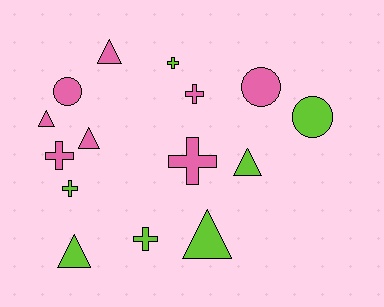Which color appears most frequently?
Pink, with 8 objects.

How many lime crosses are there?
There are 3 lime crosses.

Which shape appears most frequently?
Cross, with 6 objects.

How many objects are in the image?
There are 15 objects.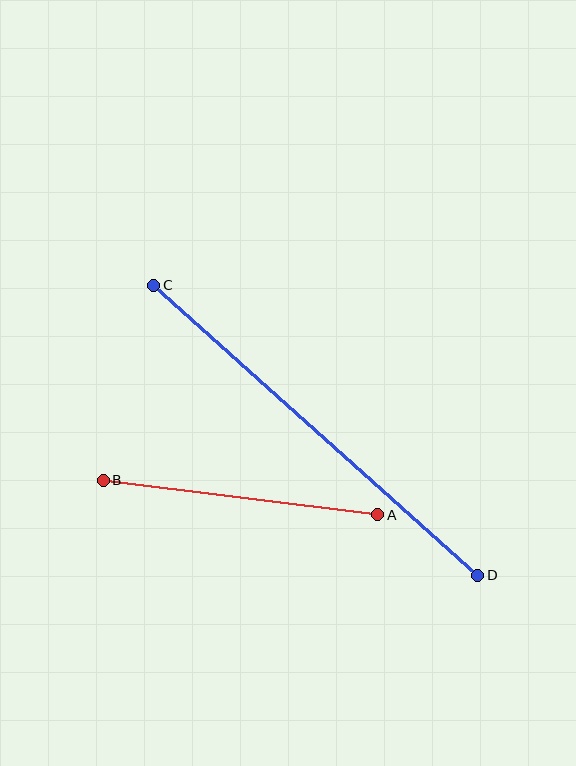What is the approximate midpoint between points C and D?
The midpoint is at approximately (316, 430) pixels.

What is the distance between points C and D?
The distance is approximately 435 pixels.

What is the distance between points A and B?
The distance is approximately 277 pixels.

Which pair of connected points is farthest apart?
Points C and D are farthest apart.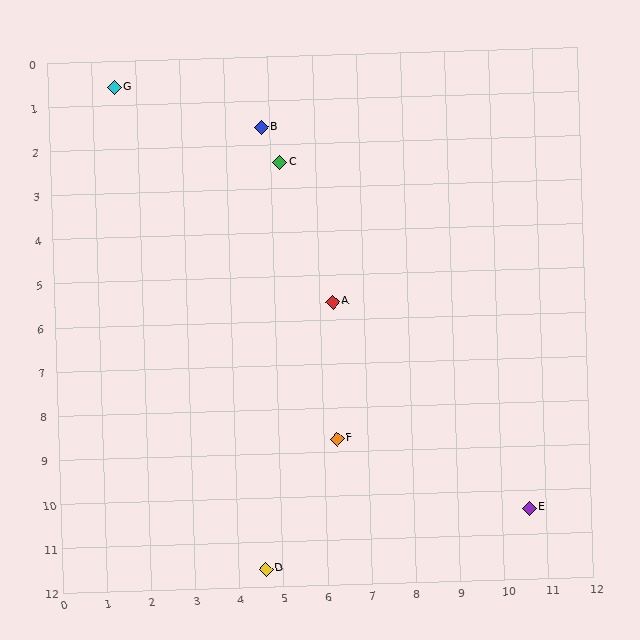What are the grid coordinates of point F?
Point F is at approximately (6.3, 8.7).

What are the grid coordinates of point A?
Point A is at approximately (6.3, 5.6).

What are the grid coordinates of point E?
Point E is at approximately (10.6, 10.4).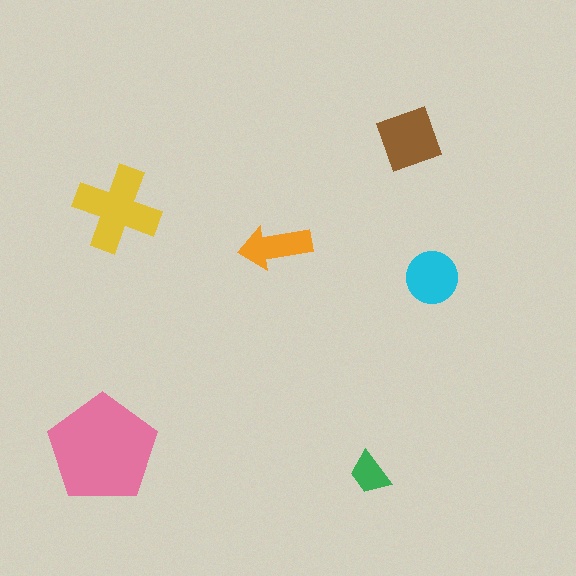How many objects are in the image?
There are 6 objects in the image.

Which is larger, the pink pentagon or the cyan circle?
The pink pentagon.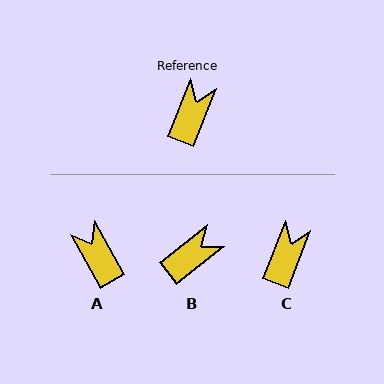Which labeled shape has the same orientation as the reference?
C.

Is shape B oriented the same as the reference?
No, it is off by about 31 degrees.